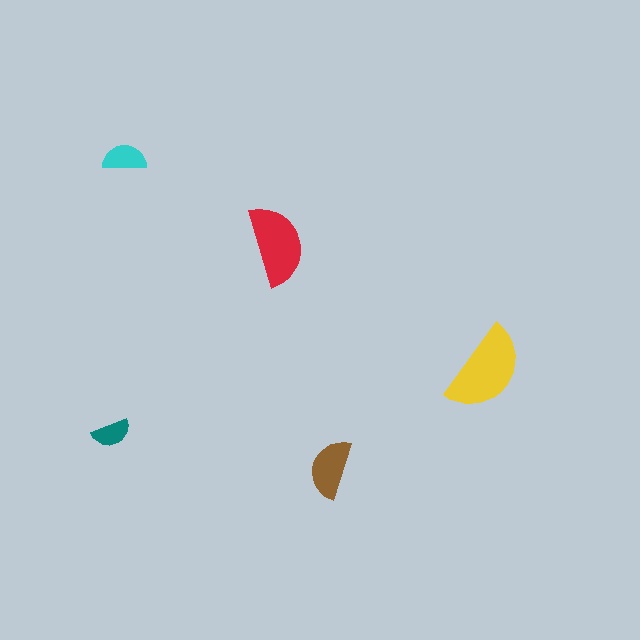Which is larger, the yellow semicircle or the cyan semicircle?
The yellow one.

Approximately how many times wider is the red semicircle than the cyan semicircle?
About 2 times wider.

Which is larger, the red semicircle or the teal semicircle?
The red one.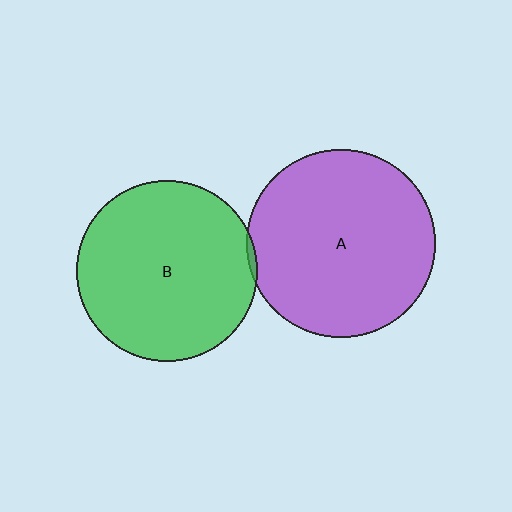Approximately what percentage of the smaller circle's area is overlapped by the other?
Approximately 5%.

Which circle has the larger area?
Circle A (purple).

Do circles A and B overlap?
Yes.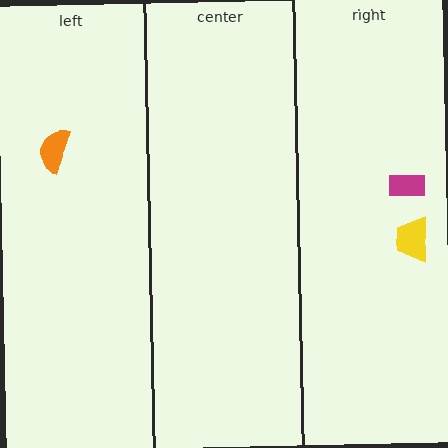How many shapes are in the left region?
1.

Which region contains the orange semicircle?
The left region.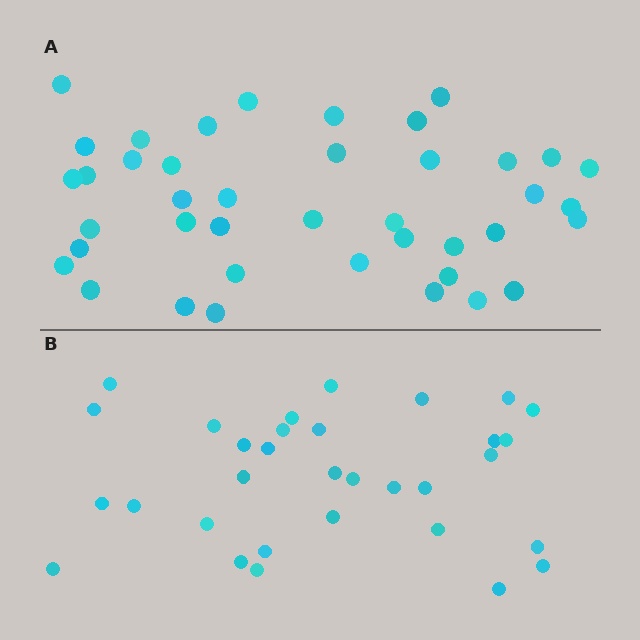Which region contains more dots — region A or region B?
Region A (the top region) has more dots.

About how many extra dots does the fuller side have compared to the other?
Region A has roughly 8 or so more dots than region B.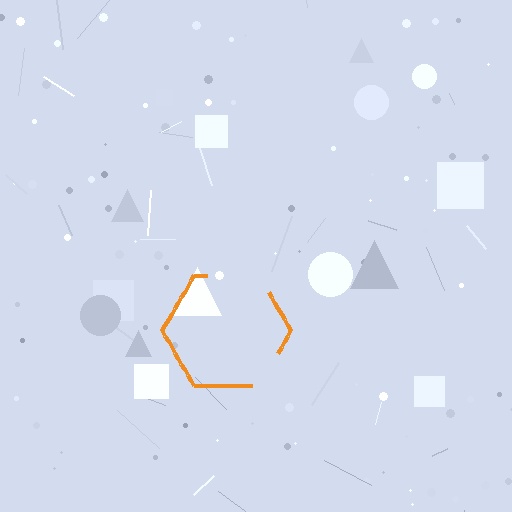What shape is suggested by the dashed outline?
The dashed outline suggests a hexagon.